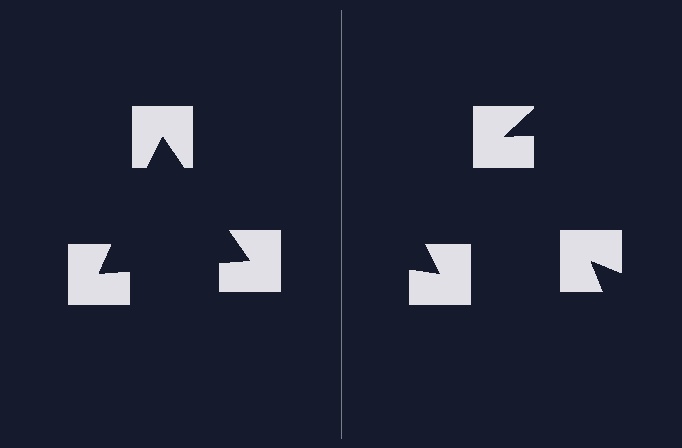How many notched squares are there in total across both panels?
6 — 3 on each side.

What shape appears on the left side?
An illusory triangle.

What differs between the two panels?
The notched squares are positioned identically on both sides; only the wedge orientations differ. On the left they align to a triangle; on the right they are misaligned.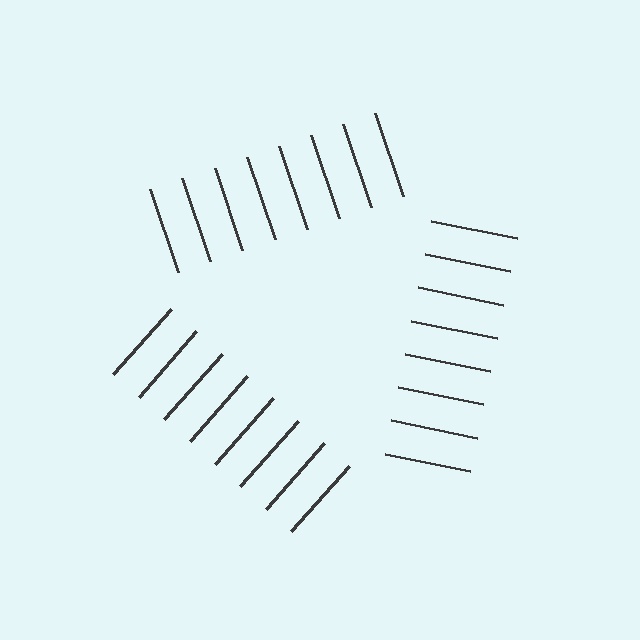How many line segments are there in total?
24 — 8 along each of the 3 edges.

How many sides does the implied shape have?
3 sides — the line-ends trace a triangle.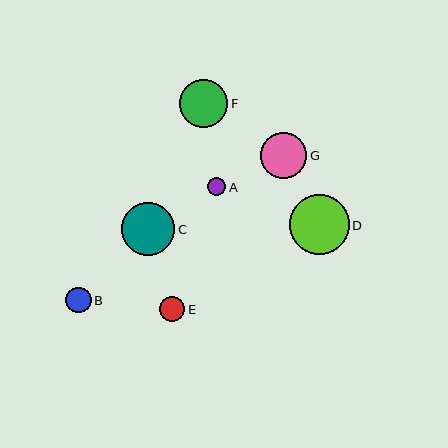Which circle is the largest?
Circle D is the largest with a size of approximately 60 pixels.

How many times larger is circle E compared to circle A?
Circle E is approximately 1.4 times the size of circle A.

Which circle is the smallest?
Circle A is the smallest with a size of approximately 18 pixels.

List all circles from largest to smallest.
From largest to smallest: D, C, F, G, B, E, A.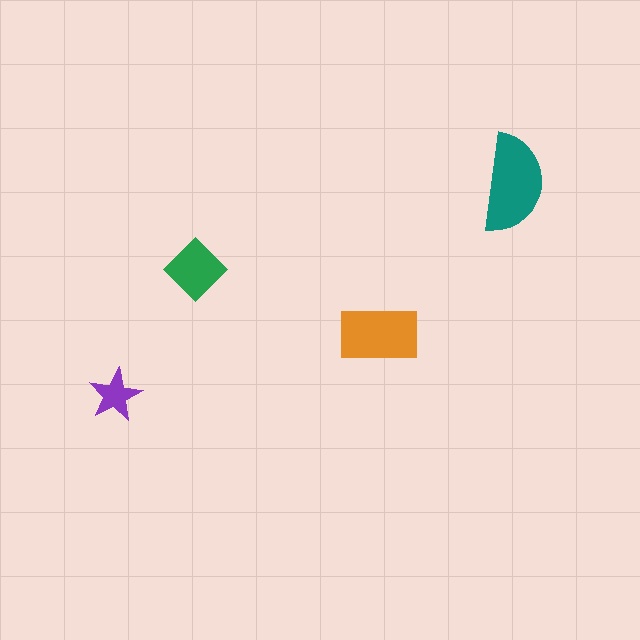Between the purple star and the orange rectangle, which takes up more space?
The orange rectangle.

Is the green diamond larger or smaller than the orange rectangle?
Smaller.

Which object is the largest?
The teal semicircle.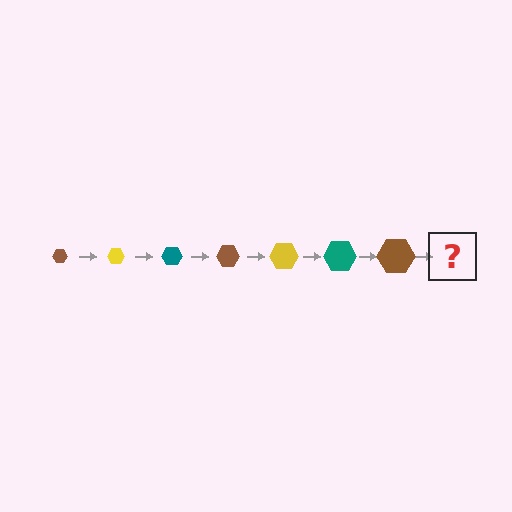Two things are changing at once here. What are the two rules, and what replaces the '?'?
The two rules are that the hexagon grows larger each step and the color cycles through brown, yellow, and teal. The '?' should be a yellow hexagon, larger than the previous one.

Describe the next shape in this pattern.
It should be a yellow hexagon, larger than the previous one.